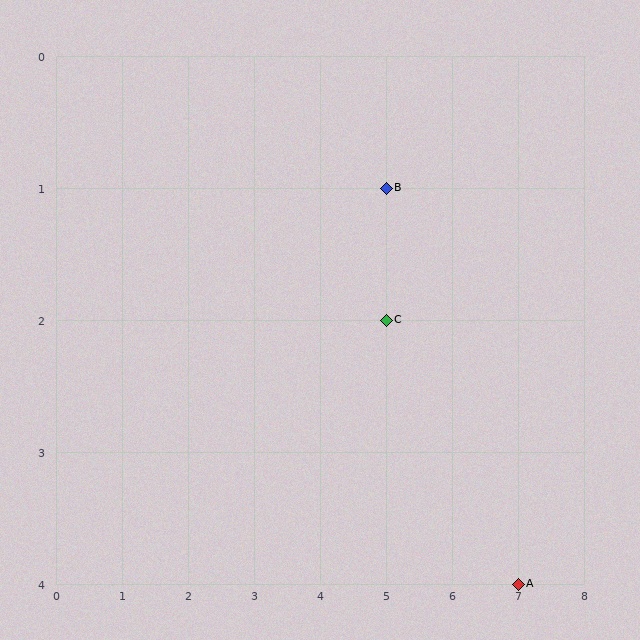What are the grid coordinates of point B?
Point B is at grid coordinates (5, 1).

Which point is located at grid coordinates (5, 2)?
Point C is at (5, 2).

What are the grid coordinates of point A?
Point A is at grid coordinates (7, 4).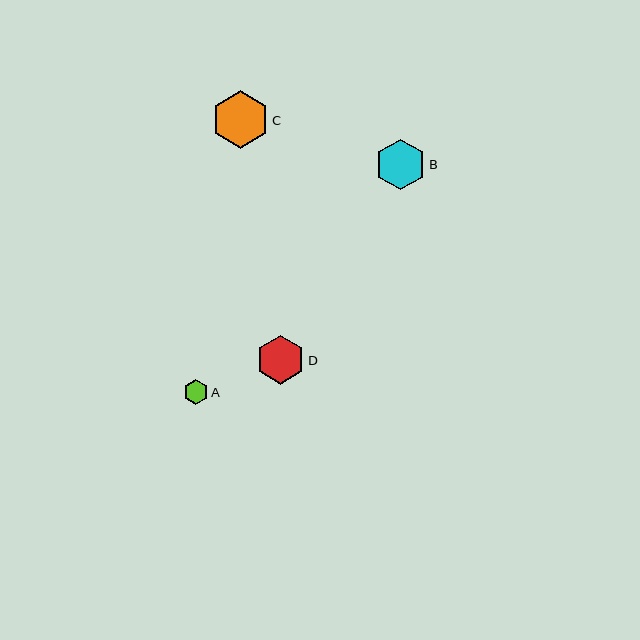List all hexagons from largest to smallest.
From largest to smallest: C, B, D, A.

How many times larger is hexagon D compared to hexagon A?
Hexagon D is approximately 2.0 times the size of hexagon A.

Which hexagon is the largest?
Hexagon C is the largest with a size of approximately 58 pixels.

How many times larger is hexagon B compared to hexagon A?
Hexagon B is approximately 2.1 times the size of hexagon A.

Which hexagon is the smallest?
Hexagon A is the smallest with a size of approximately 24 pixels.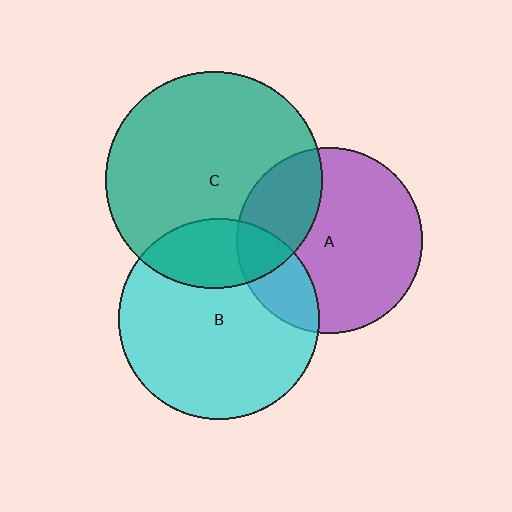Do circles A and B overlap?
Yes.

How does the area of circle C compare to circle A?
Approximately 1.3 times.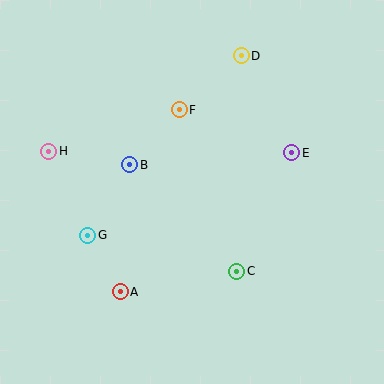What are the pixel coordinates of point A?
Point A is at (120, 292).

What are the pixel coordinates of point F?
Point F is at (179, 110).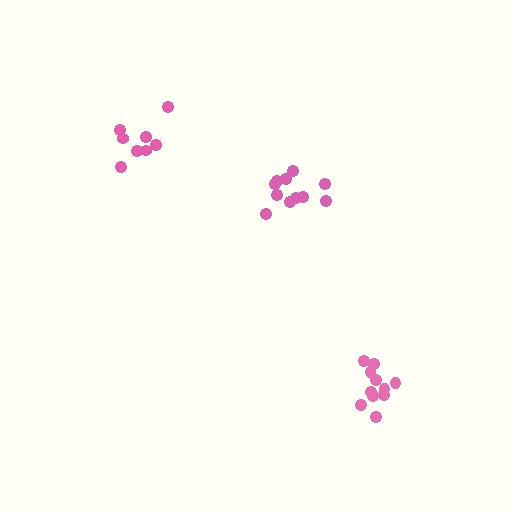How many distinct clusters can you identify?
There are 3 distinct clusters.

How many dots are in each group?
Group 1: 11 dots, Group 2: 11 dots, Group 3: 8 dots (30 total).